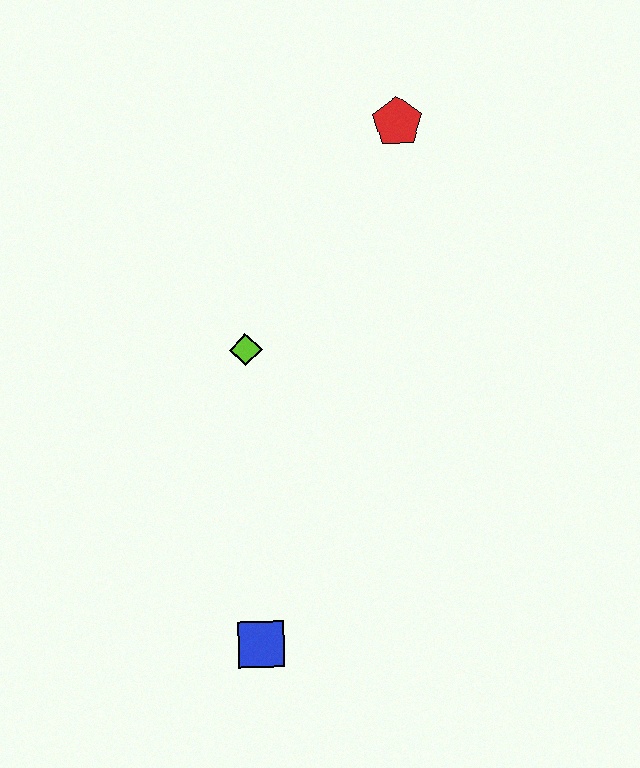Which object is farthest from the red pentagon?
The blue square is farthest from the red pentagon.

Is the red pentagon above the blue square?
Yes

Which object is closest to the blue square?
The lime diamond is closest to the blue square.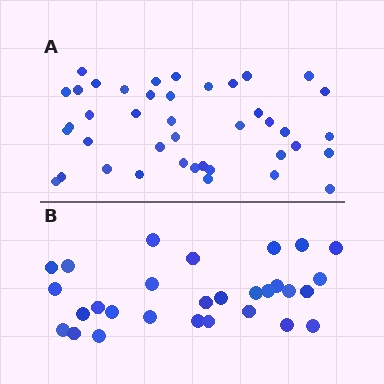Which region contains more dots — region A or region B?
Region A (the top region) has more dots.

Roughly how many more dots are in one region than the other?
Region A has roughly 12 or so more dots than region B.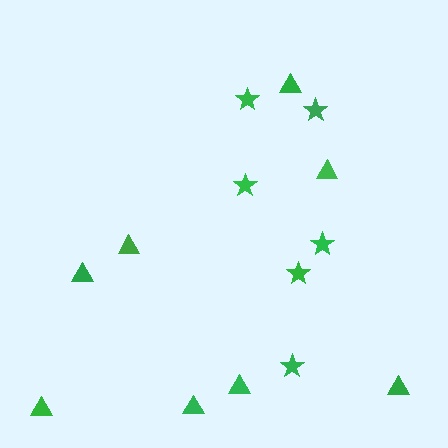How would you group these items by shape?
There are 2 groups: one group of triangles (8) and one group of stars (6).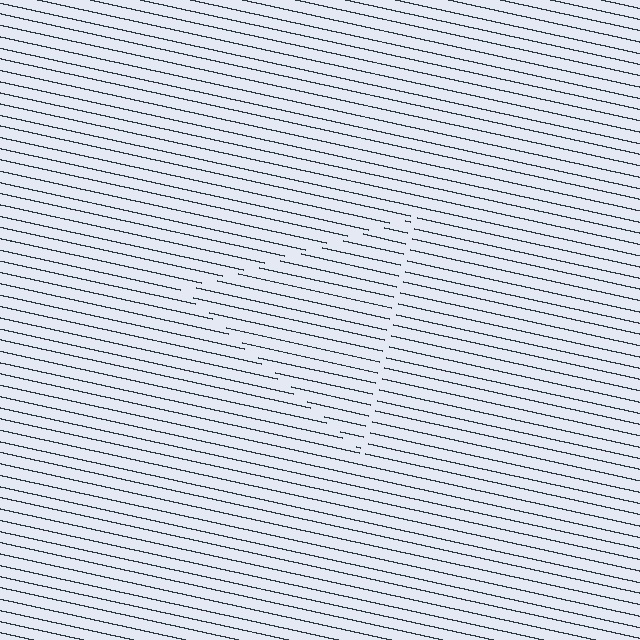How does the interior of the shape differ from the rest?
The interior of the shape contains the same grating, shifted by half a period — the contour is defined by the phase discontinuity where line-ends from the inner and outer gratings abut.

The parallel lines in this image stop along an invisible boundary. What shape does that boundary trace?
An illusory triangle. The interior of the shape contains the same grating, shifted by half a period — the contour is defined by the phase discontinuity where line-ends from the inner and outer gratings abut.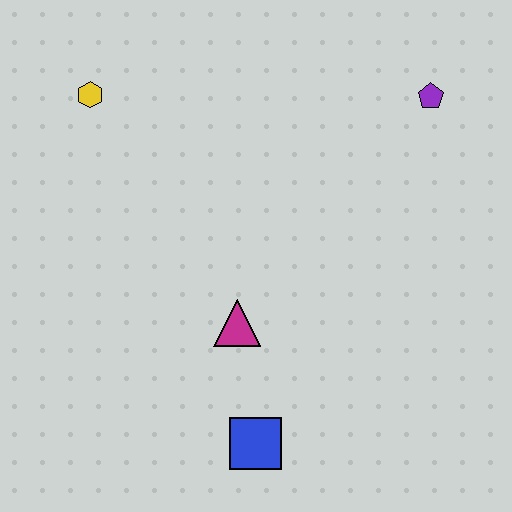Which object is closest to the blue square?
The magenta triangle is closest to the blue square.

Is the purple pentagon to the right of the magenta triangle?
Yes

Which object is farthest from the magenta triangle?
The purple pentagon is farthest from the magenta triangle.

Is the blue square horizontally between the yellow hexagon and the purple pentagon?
Yes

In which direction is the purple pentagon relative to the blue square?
The purple pentagon is above the blue square.